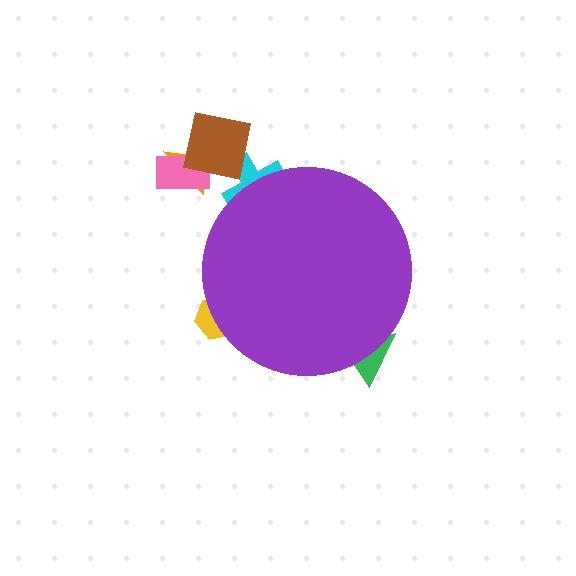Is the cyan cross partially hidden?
Yes, the cyan cross is partially hidden behind the purple circle.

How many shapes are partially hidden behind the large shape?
3 shapes are partially hidden.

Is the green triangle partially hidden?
Yes, the green triangle is partially hidden behind the purple circle.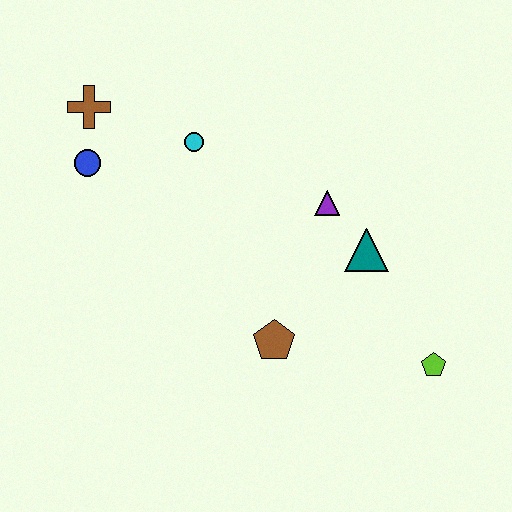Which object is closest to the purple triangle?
The teal triangle is closest to the purple triangle.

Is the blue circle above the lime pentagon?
Yes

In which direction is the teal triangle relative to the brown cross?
The teal triangle is to the right of the brown cross.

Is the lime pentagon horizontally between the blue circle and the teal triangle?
No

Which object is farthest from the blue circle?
The lime pentagon is farthest from the blue circle.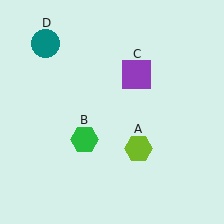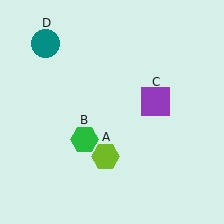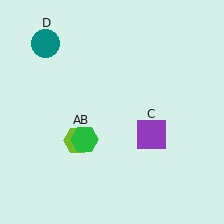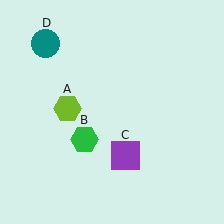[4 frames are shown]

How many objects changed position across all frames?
2 objects changed position: lime hexagon (object A), purple square (object C).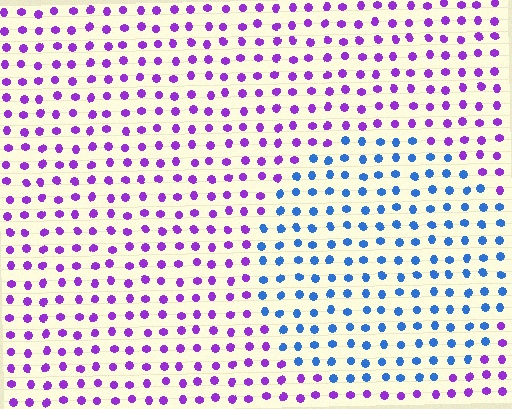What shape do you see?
I see a circle.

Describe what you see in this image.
The image is filled with small purple elements in a uniform arrangement. A circle-shaped region is visible where the elements are tinted to a slightly different hue, forming a subtle color boundary.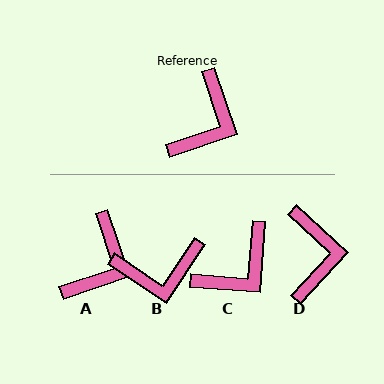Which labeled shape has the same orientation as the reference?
A.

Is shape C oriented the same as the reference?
No, it is off by about 23 degrees.